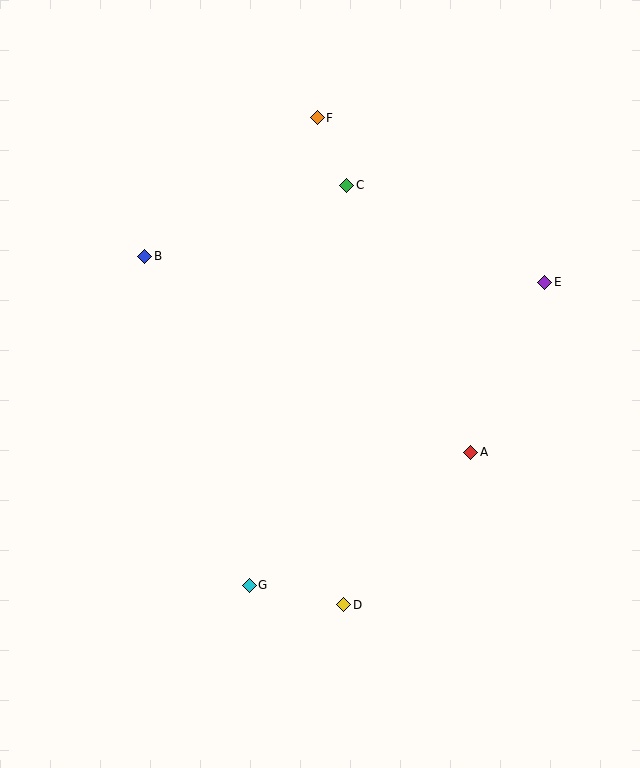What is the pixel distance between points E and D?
The distance between E and D is 380 pixels.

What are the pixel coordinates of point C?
Point C is at (347, 185).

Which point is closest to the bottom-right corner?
Point D is closest to the bottom-right corner.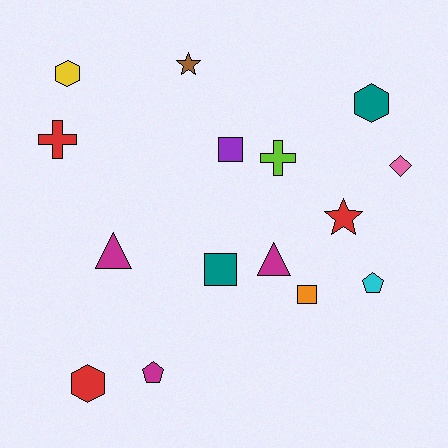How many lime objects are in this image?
There is 1 lime object.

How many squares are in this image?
There are 3 squares.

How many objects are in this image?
There are 15 objects.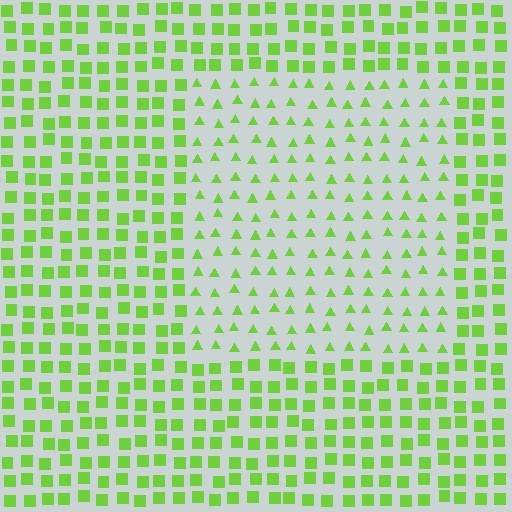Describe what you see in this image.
The image is filled with small lime elements arranged in a uniform grid. A rectangle-shaped region contains triangles, while the surrounding area contains squares. The boundary is defined purely by the change in element shape.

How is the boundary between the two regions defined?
The boundary is defined by a change in element shape: triangles inside vs. squares outside. All elements share the same color and spacing.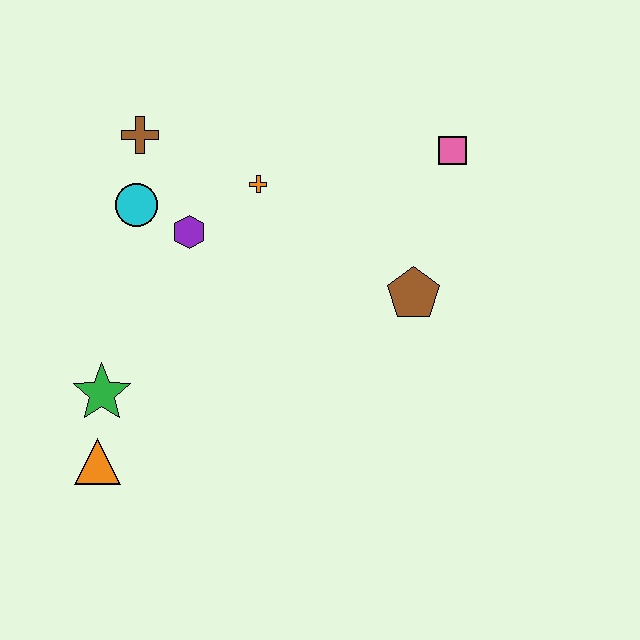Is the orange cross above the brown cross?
No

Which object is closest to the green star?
The orange triangle is closest to the green star.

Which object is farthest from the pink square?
The orange triangle is farthest from the pink square.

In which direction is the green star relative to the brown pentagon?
The green star is to the left of the brown pentagon.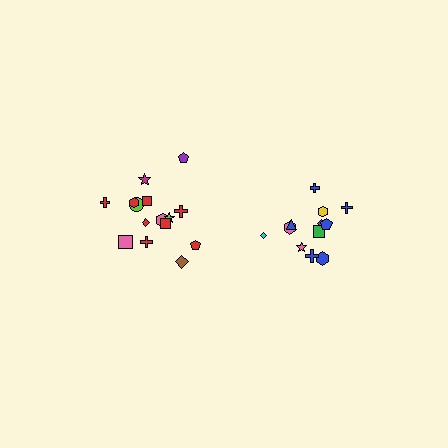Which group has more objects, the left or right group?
The left group.